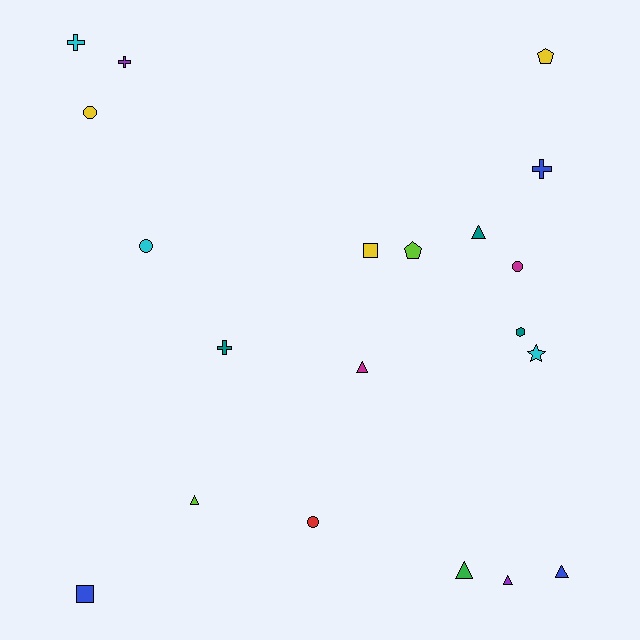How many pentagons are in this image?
There are 2 pentagons.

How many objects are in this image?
There are 20 objects.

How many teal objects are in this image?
There are 3 teal objects.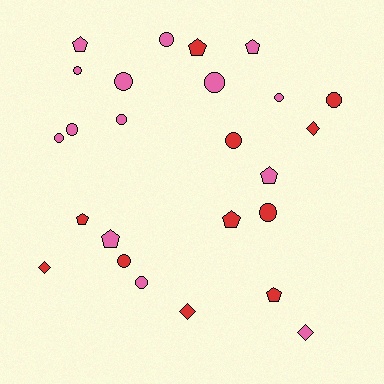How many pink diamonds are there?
There is 1 pink diamond.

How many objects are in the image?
There are 25 objects.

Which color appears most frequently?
Pink, with 14 objects.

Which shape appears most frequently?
Circle, with 13 objects.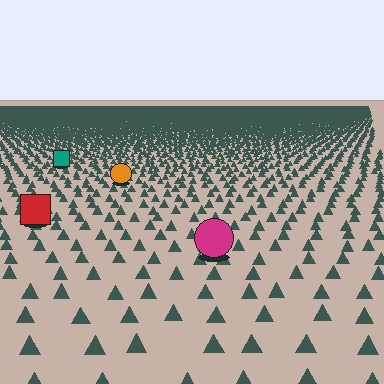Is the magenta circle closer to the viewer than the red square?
Yes. The magenta circle is closer — you can tell from the texture gradient: the ground texture is coarser near it.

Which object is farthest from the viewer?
The teal square is farthest from the viewer. It appears smaller and the ground texture around it is denser.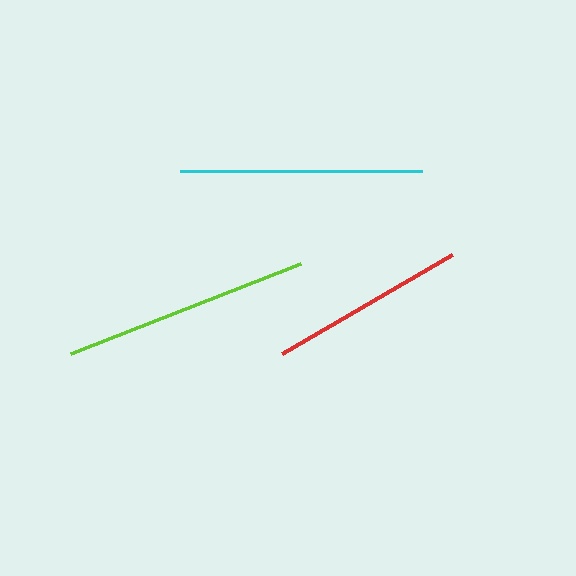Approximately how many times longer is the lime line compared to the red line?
The lime line is approximately 1.3 times the length of the red line.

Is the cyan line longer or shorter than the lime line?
The lime line is longer than the cyan line.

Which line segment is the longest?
The lime line is the longest at approximately 247 pixels.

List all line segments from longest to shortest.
From longest to shortest: lime, cyan, red.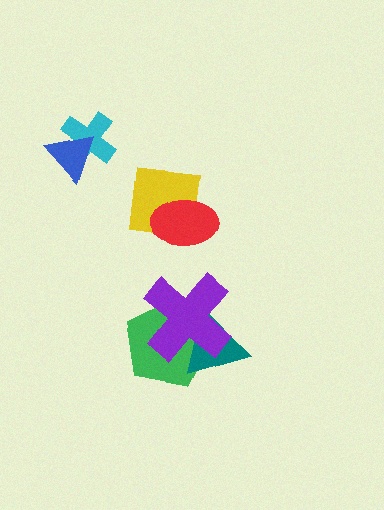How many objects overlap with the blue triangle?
1 object overlaps with the blue triangle.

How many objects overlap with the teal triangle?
2 objects overlap with the teal triangle.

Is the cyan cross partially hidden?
Yes, it is partially covered by another shape.